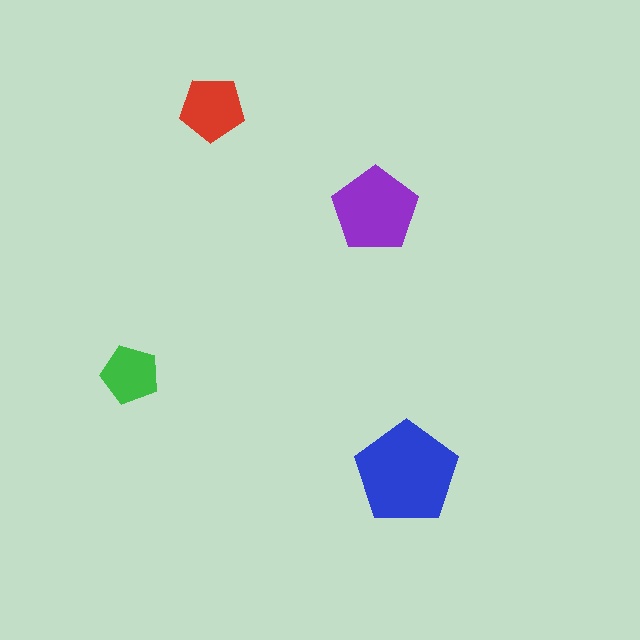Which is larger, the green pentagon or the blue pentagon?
The blue one.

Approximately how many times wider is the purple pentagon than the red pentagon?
About 1.5 times wider.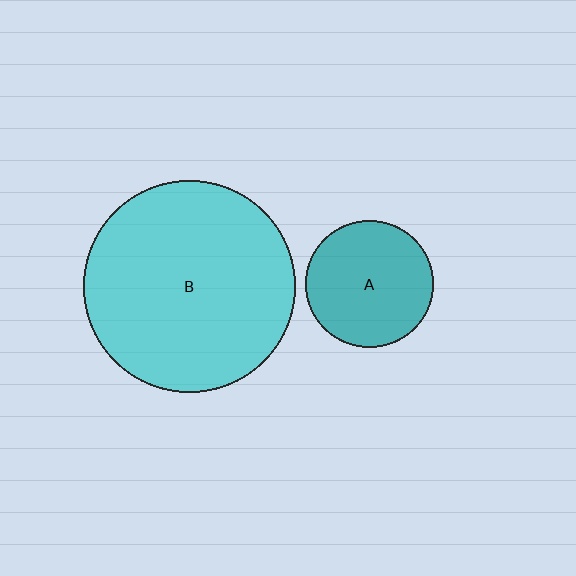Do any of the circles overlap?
No, none of the circles overlap.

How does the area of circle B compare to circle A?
Approximately 2.8 times.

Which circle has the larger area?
Circle B (cyan).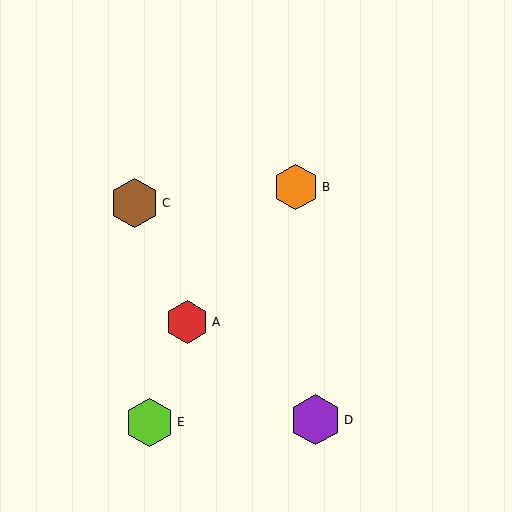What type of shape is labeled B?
Shape B is an orange hexagon.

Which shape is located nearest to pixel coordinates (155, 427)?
The lime hexagon (labeled E) at (149, 422) is nearest to that location.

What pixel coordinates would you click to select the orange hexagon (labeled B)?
Click at (296, 187) to select the orange hexagon B.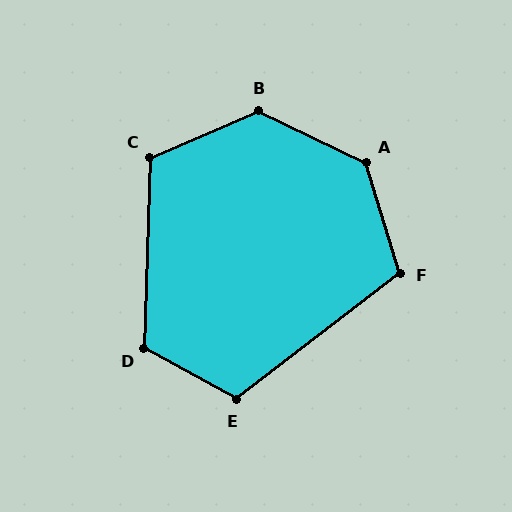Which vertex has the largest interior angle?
A, at approximately 132 degrees.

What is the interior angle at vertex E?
Approximately 113 degrees (obtuse).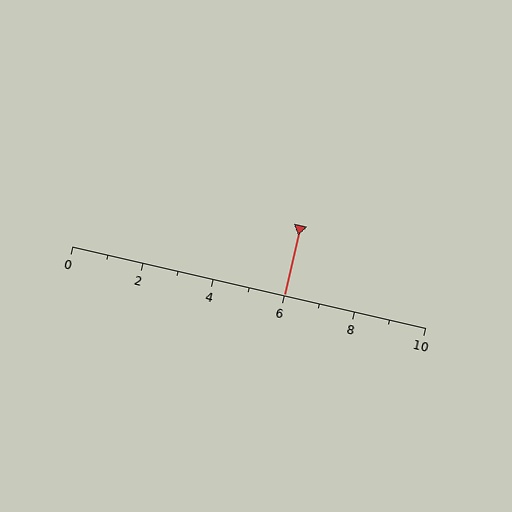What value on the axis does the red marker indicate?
The marker indicates approximately 6.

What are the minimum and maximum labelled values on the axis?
The axis runs from 0 to 10.